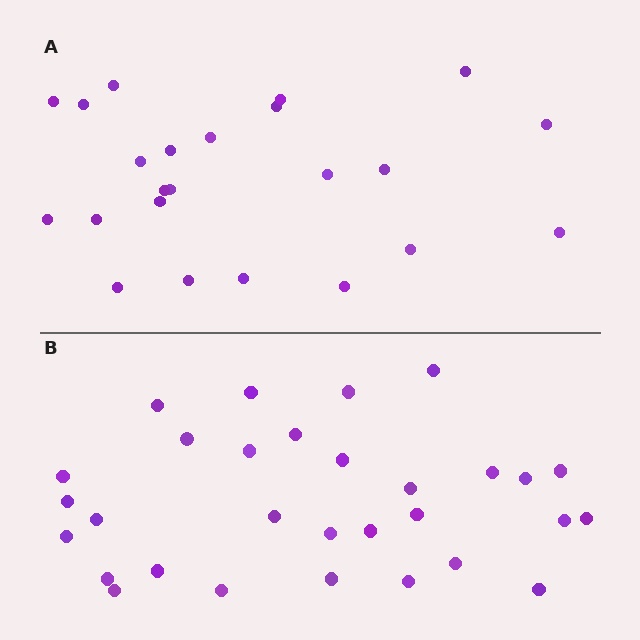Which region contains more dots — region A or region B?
Region B (the bottom region) has more dots.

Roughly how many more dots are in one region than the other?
Region B has roughly 8 or so more dots than region A.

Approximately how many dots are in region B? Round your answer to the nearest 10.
About 30 dots.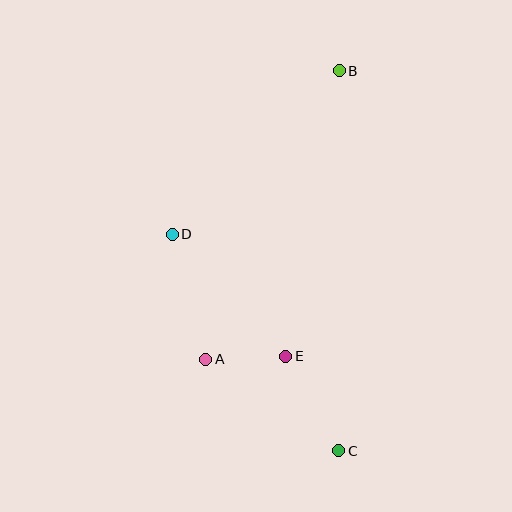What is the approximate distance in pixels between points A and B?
The distance between A and B is approximately 318 pixels.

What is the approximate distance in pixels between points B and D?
The distance between B and D is approximately 234 pixels.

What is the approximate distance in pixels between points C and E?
The distance between C and E is approximately 108 pixels.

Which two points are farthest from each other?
Points B and C are farthest from each other.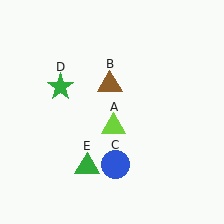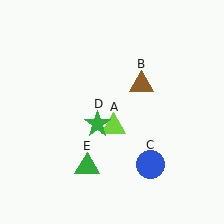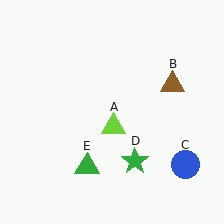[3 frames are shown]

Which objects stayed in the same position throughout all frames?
Lime triangle (object A) and green triangle (object E) remained stationary.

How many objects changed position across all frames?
3 objects changed position: brown triangle (object B), blue circle (object C), green star (object D).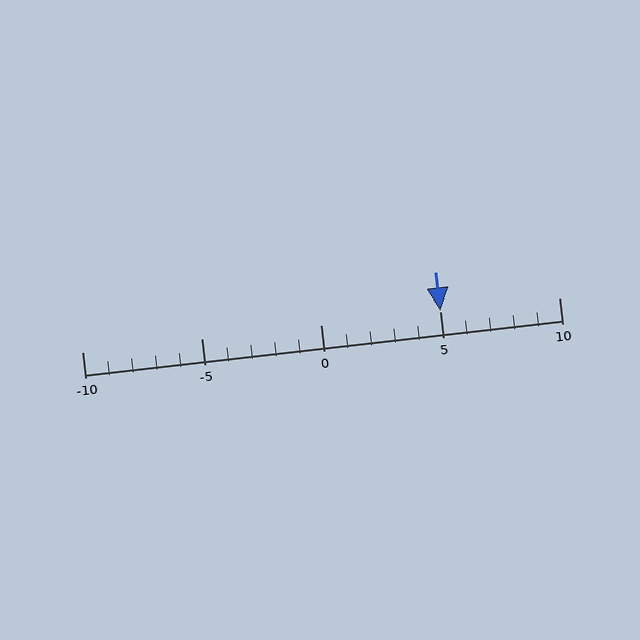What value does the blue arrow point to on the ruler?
The blue arrow points to approximately 5.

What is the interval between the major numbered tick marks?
The major tick marks are spaced 5 units apart.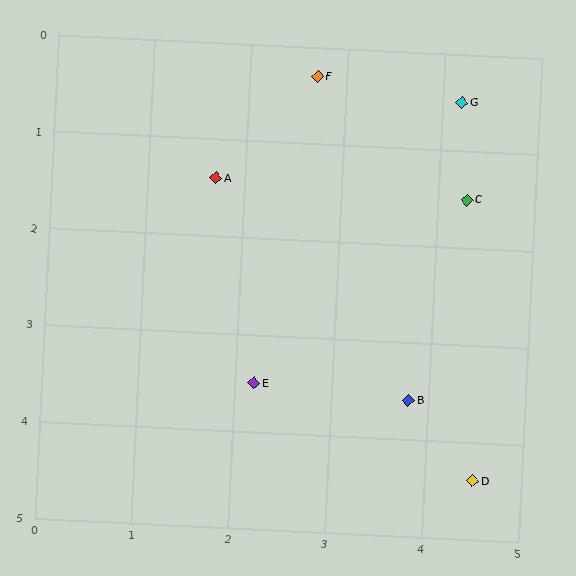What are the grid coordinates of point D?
Point D is at approximately (4.5, 4.4).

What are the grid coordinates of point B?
Point B is at approximately (3.8, 3.6).